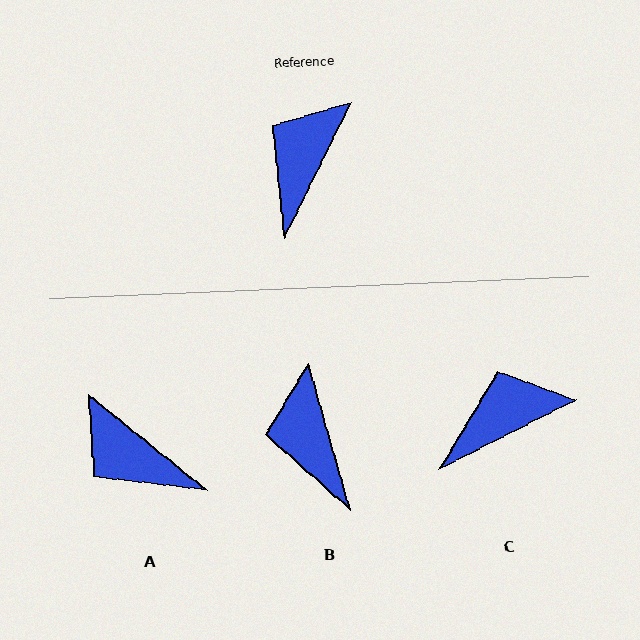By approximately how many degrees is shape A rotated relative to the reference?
Approximately 77 degrees counter-clockwise.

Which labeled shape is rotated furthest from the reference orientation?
A, about 77 degrees away.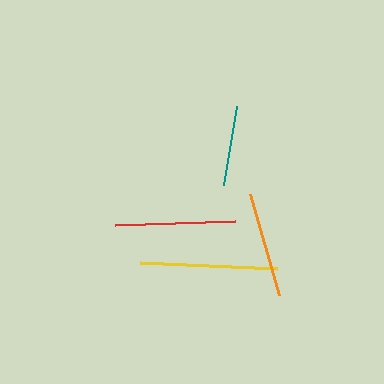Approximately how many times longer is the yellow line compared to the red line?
The yellow line is approximately 1.1 times the length of the red line.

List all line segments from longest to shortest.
From longest to shortest: yellow, red, orange, teal.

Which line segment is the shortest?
The teal line is the shortest at approximately 80 pixels.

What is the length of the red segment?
The red segment is approximately 121 pixels long.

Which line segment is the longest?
The yellow line is the longest at approximately 137 pixels.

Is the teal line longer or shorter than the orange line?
The orange line is longer than the teal line.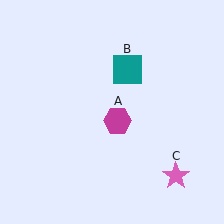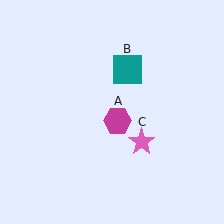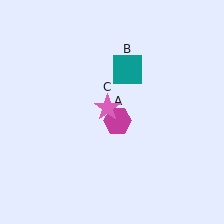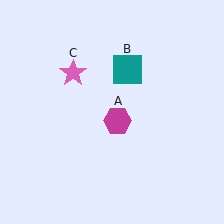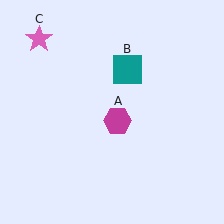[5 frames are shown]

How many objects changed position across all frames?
1 object changed position: pink star (object C).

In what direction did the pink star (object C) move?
The pink star (object C) moved up and to the left.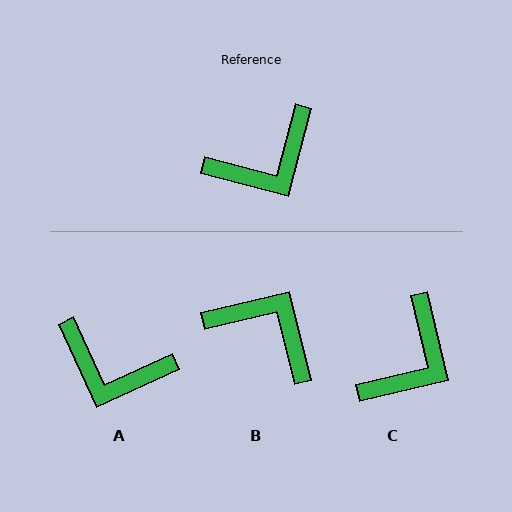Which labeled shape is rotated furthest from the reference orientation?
B, about 118 degrees away.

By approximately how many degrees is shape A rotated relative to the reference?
Approximately 51 degrees clockwise.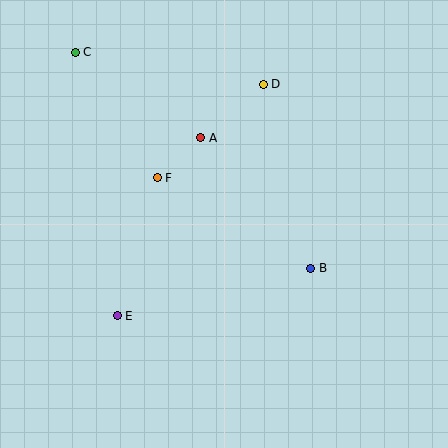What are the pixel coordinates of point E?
Point E is at (117, 316).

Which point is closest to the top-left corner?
Point C is closest to the top-left corner.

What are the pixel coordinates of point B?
Point B is at (311, 268).